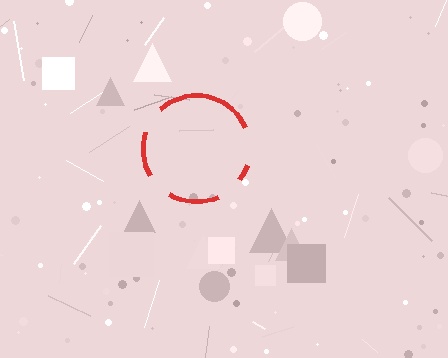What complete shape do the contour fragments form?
The contour fragments form a circle.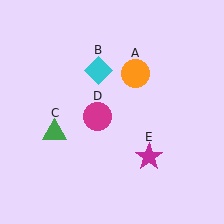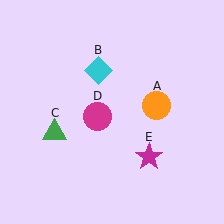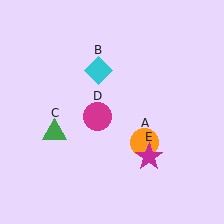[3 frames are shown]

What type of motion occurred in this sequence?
The orange circle (object A) rotated clockwise around the center of the scene.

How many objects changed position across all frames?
1 object changed position: orange circle (object A).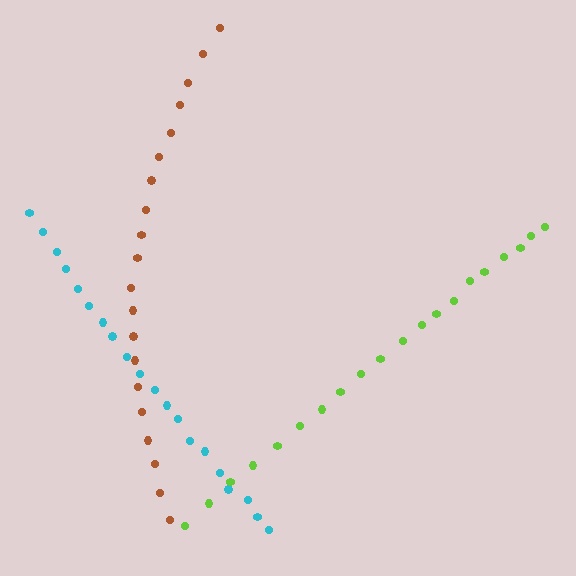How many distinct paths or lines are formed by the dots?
There are 3 distinct paths.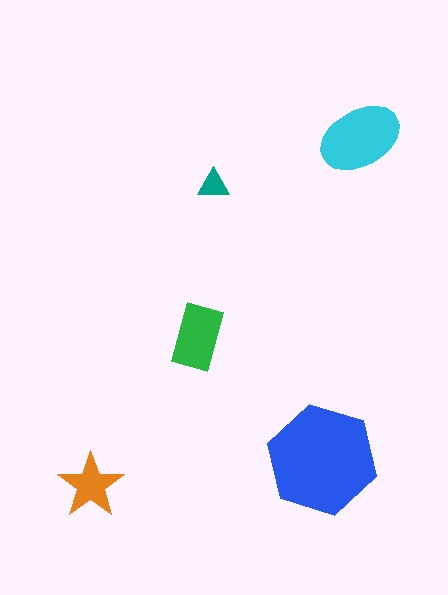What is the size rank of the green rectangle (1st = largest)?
3rd.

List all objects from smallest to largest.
The teal triangle, the orange star, the green rectangle, the cyan ellipse, the blue hexagon.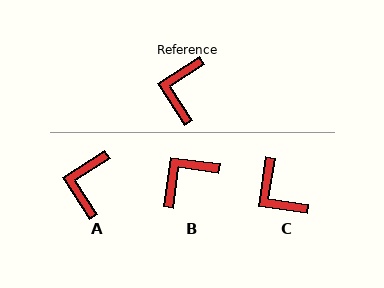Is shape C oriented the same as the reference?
No, it is off by about 48 degrees.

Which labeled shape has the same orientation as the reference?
A.